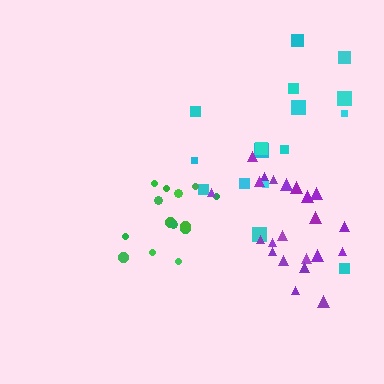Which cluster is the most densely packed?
Green.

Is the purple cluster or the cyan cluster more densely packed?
Purple.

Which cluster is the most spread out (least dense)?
Cyan.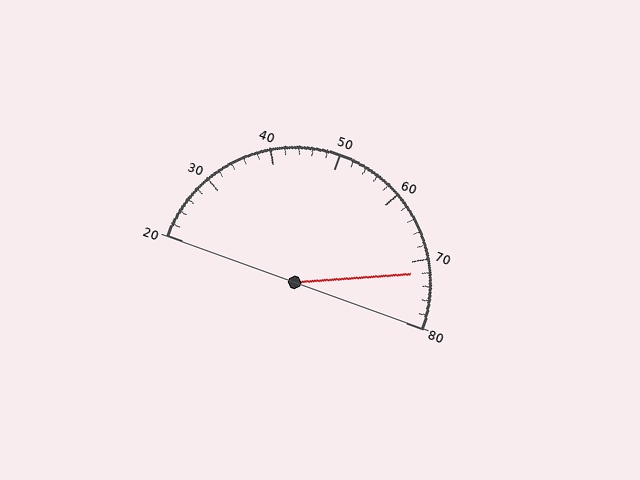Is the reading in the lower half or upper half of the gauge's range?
The reading is in the upper half of the range (20 to 80).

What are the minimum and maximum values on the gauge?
The gauge ranges from 20 to 80.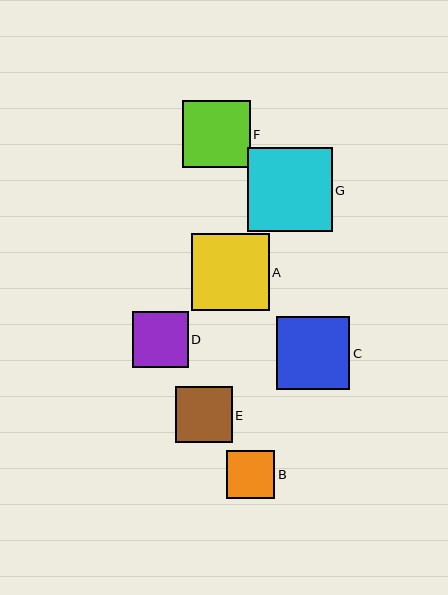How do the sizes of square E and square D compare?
Square E and square D are approximately the same size.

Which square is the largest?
Square G is the largest with a size of approximately 84 pixels.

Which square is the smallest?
Square B is the smallest with a size of approximately 49 pixels.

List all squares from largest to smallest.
From largest to smallest: G, A, C, F, E, D, B.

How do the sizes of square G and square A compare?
Square G and square A are approximately the same size.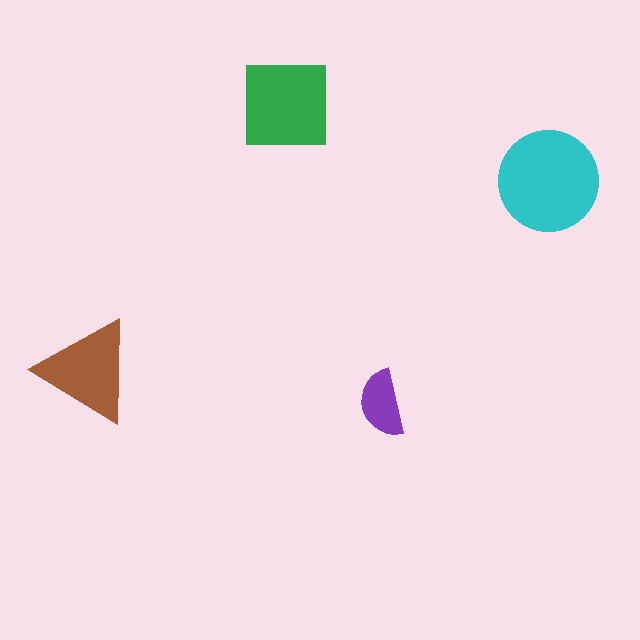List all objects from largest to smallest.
The cyan circle, the green square, the brown triangle, the purple semicircle.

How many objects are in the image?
There are 4 objects in the image.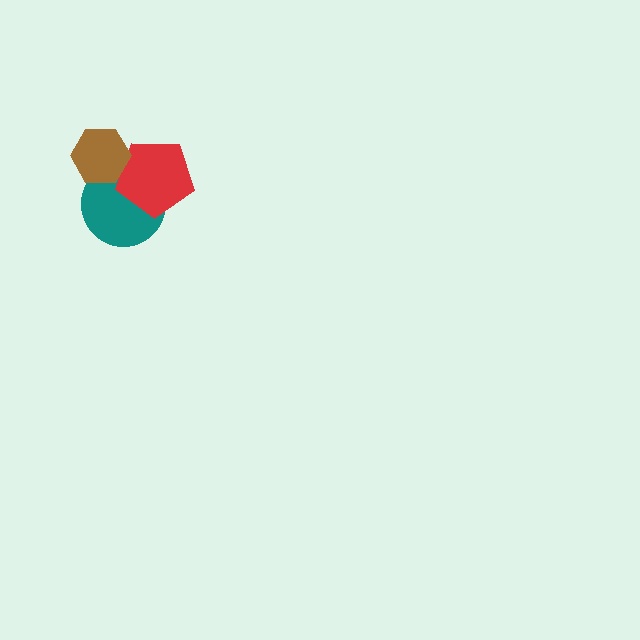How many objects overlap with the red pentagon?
2 objects overlap with the red pentagon.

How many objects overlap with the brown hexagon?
2 objects overlap with the brown hexagon.